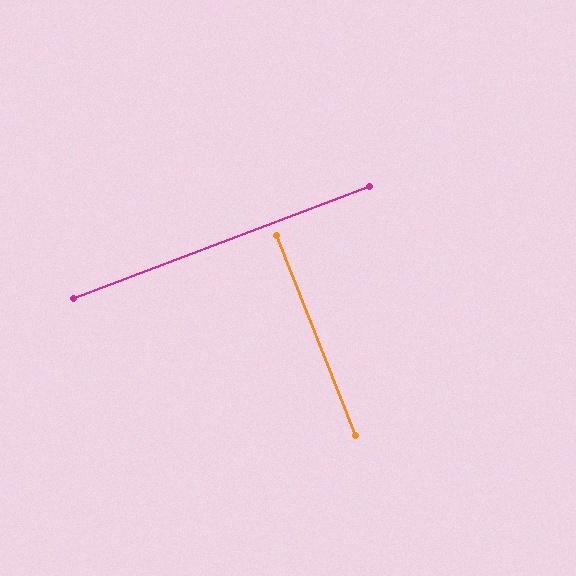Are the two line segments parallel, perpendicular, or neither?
Perpendicular — they meet at approximately 89°.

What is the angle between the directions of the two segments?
Approximately 89 degrees.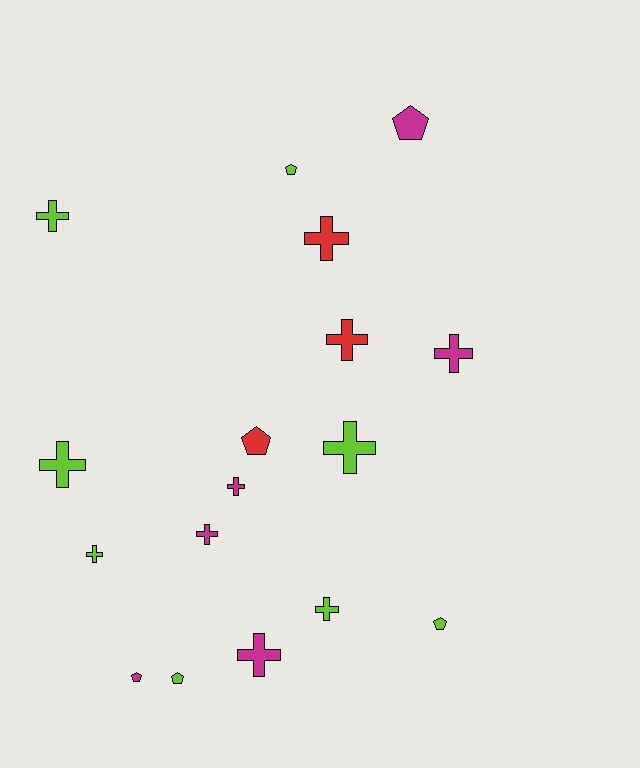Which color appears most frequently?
Lime, with 8 objects.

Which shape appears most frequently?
Cross, with 11 objects.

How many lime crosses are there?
There are 5 lime crosses.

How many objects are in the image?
There are 17 objects.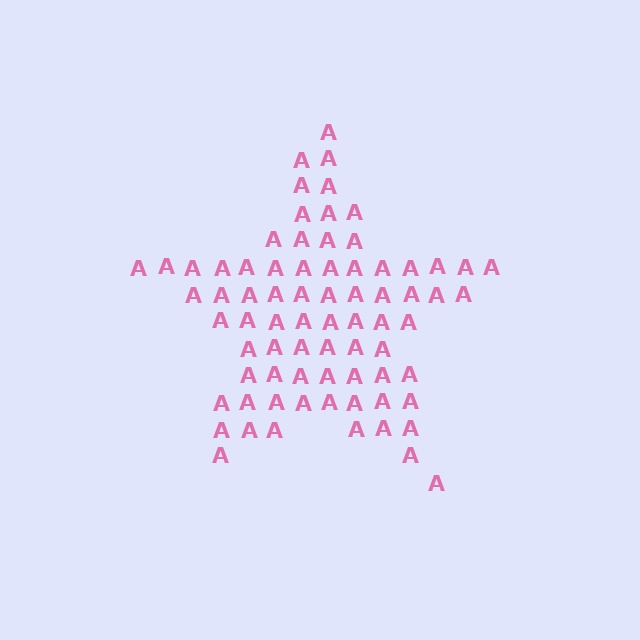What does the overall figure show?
The overall figure shows a star.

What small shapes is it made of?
It is made of small letter A's.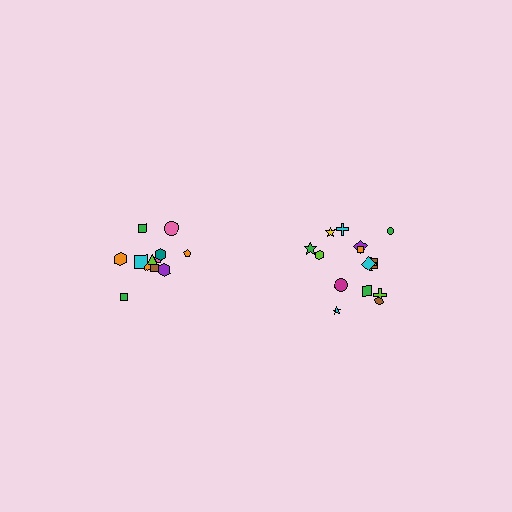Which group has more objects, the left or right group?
The right group.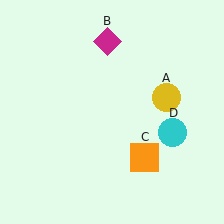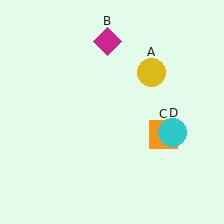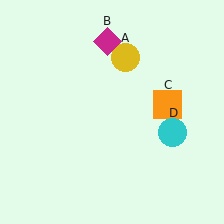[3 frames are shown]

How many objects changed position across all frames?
2 objects changed position: yellow circle (object A), orange square (object C).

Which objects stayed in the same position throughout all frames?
Magenta diamond (object B) and cyan circle (object D) remained stationary.